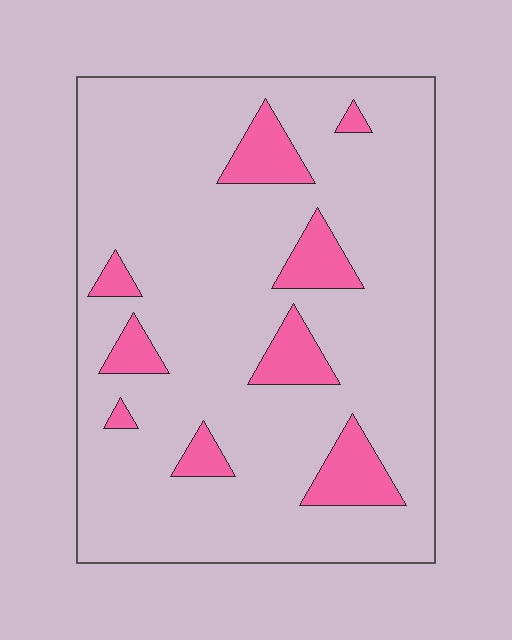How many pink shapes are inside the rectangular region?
9.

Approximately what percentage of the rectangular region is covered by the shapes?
Approximately 15%.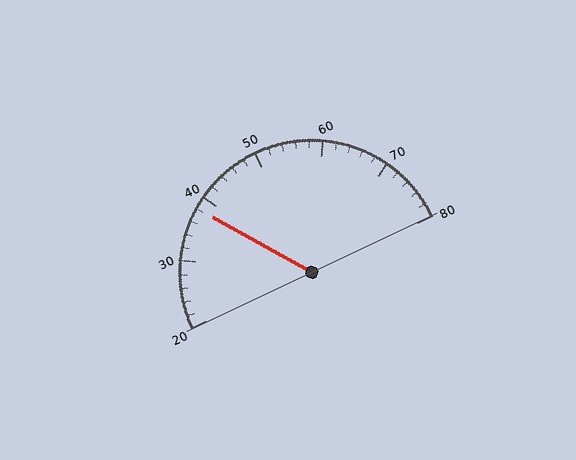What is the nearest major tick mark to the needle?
The nearest major tick mark is 40.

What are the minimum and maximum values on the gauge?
The gauge ranges from 20 to 80.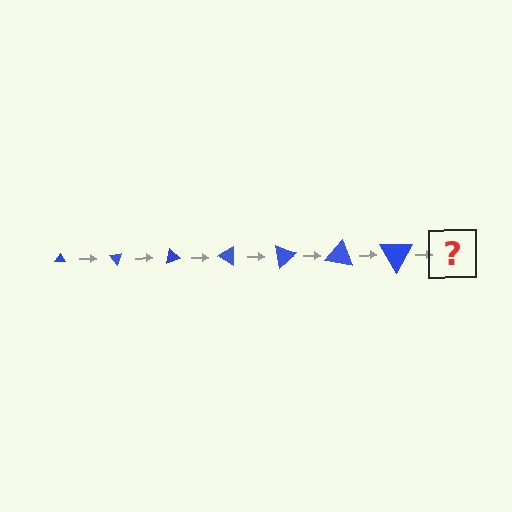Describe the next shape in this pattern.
It should be a triangle, larger than the previous one and rotated 350 degrees from the start.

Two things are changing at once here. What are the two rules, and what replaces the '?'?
The two rules are that the triangle grows larger each step and it rotates 50 degrees each step. The '?' should be a triangle, larger than the previous one and rotated 350 degrees from the start.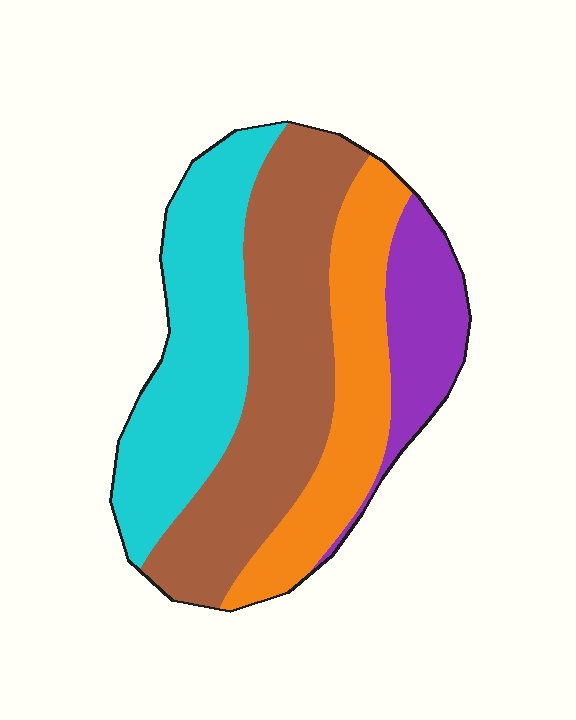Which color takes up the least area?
Purple, at roughly 15%.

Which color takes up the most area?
Brown, at roughly 35%.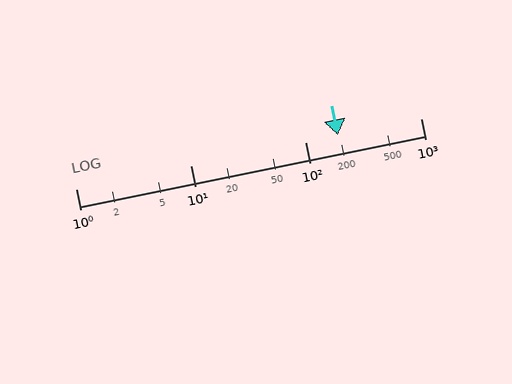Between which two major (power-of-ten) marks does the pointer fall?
The pointer is between 100 and 1000.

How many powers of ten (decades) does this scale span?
The scale spans 3 decades, from 1 to 1000.